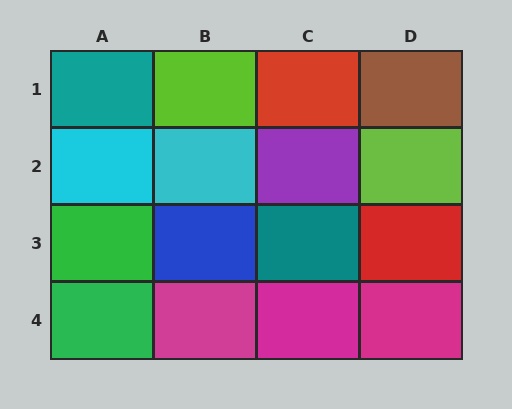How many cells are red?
2 cells are red.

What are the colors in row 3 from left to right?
Green, blue, teal, red.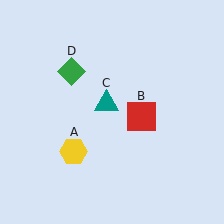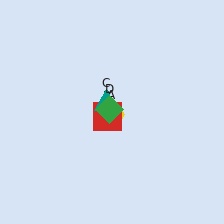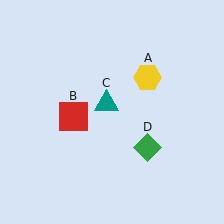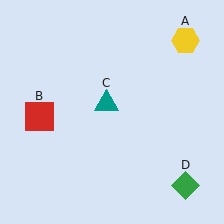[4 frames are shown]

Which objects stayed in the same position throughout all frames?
Teal triangle (object C) remained stationary.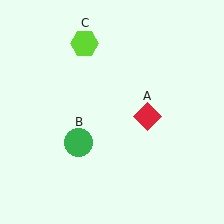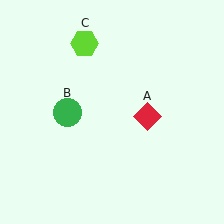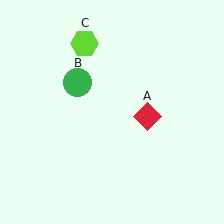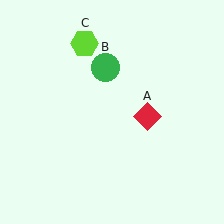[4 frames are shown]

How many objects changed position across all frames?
1 object changed position: green circle (object B).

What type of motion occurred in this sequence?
The green circle (object B) rotated clockwise around the center of the scene.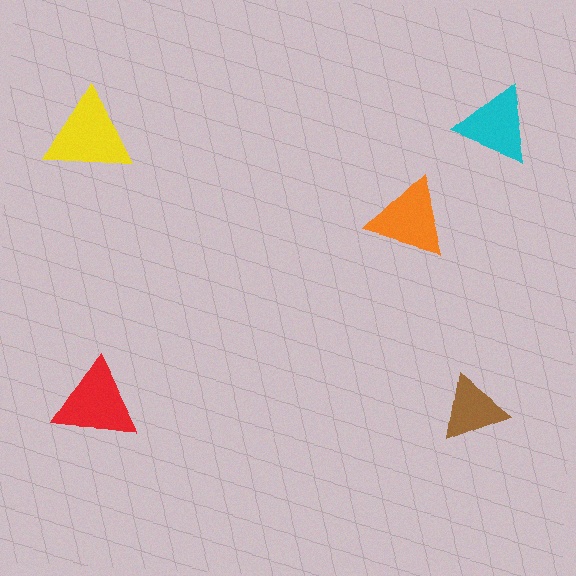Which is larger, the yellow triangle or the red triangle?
The yellow one.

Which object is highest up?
The cyan triangle is topmost.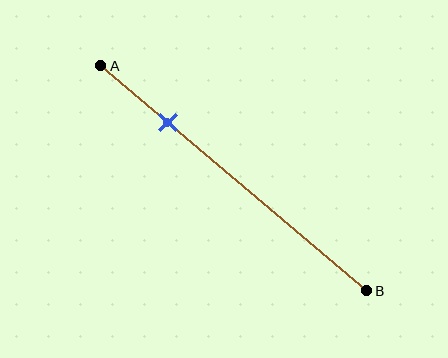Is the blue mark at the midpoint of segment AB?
No, the mark is at about 25% from A, not at the 50% midpoint.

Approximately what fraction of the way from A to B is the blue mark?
The blue mark is approximately 25% of the way from A to B.